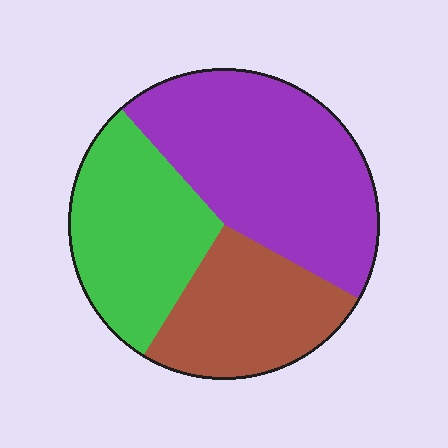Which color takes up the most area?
Purple, at roughly 45%.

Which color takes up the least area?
Brown, at roughly 25%.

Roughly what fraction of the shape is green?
Green covers 30% of the shape.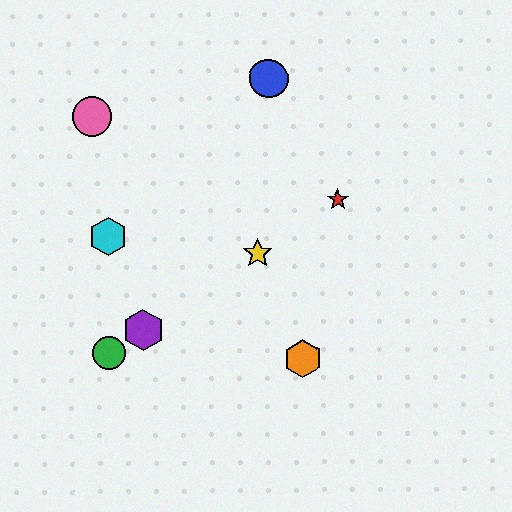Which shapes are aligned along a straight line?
The red star, the green circle, the yellow star, the purple hexagon are aligned along a straight line.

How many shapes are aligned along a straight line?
4 shapes (the red star, the green circle, the yellow star, the purple hexagon) are aligned along a straight line.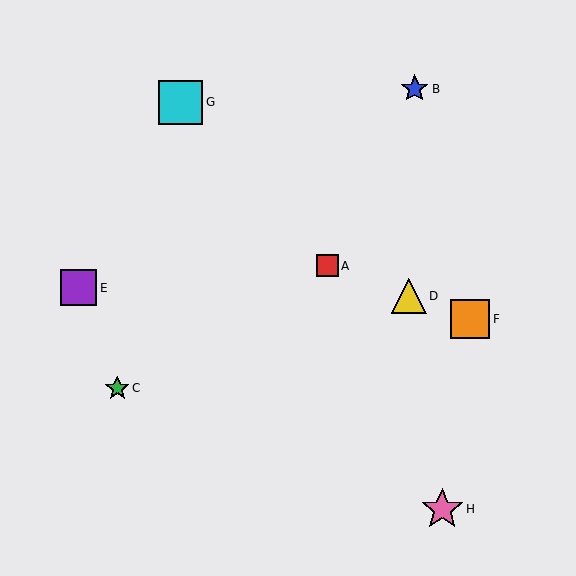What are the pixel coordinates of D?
Object D is at (409, 296).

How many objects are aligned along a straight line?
3 objects (A, D, F) are aligned along a straight line.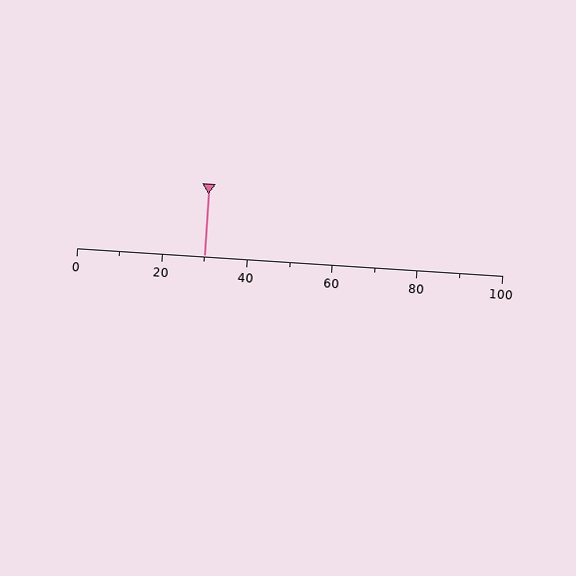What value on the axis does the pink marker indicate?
The marker indicates approximately 30.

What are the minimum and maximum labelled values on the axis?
The axis runs from 0 to 100.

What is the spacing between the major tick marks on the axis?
The major ticks are spaced 20 apart.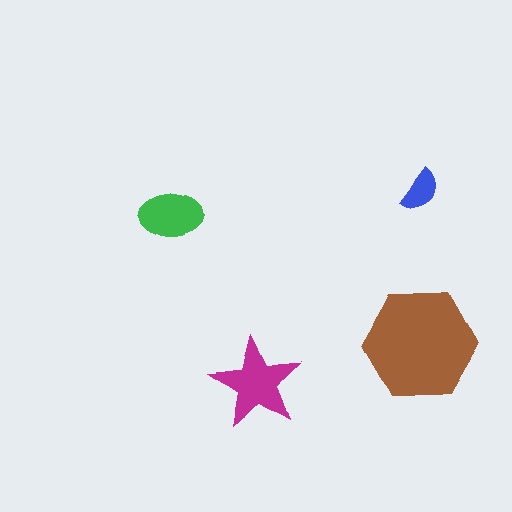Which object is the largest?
The brown hexagon.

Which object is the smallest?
The blue semicircle.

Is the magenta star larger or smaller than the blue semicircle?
Larger.